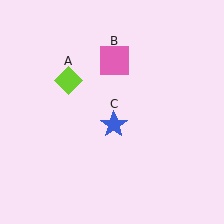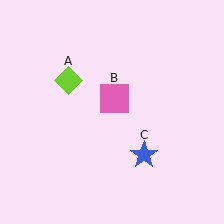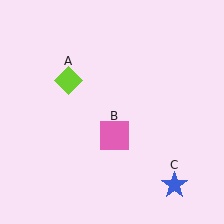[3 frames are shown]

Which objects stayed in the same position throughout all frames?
Lime diamond (object A) remained stationary.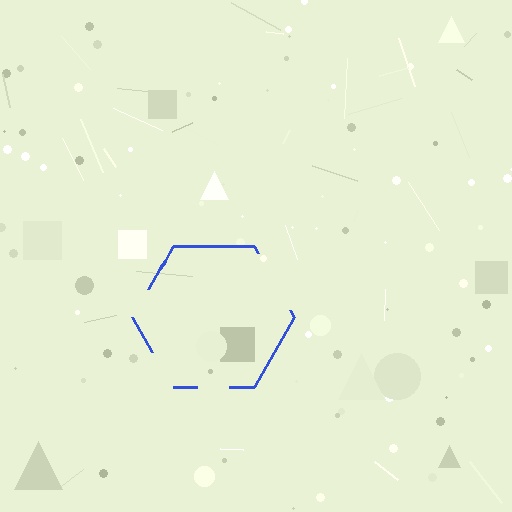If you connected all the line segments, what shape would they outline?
They would outline a hexagon.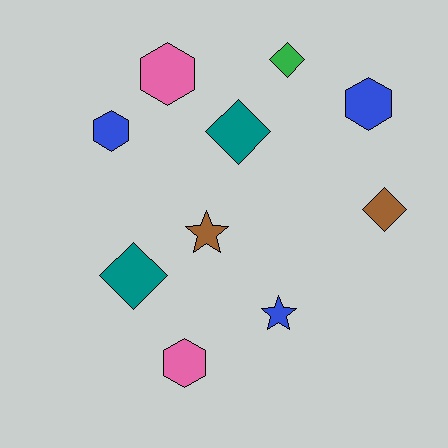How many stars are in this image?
There are 2 stars.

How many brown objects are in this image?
There are 2 brown objects.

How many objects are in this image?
There are 10 objects.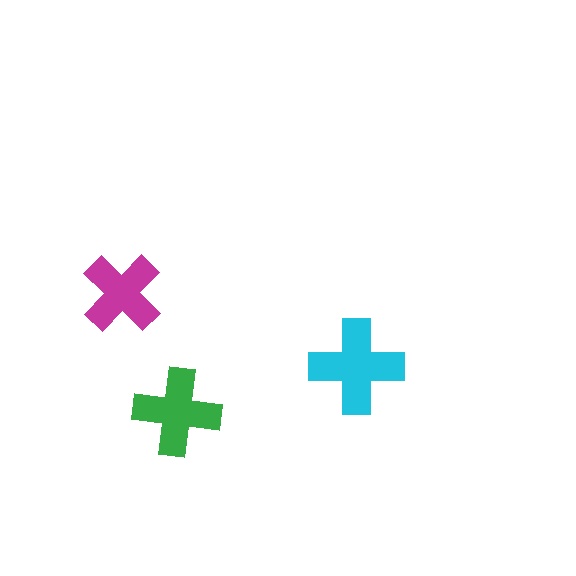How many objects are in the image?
There are 3 objects in the image.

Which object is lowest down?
The green cross is bottommost.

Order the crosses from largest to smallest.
the cyan one, the green one, the magenta one.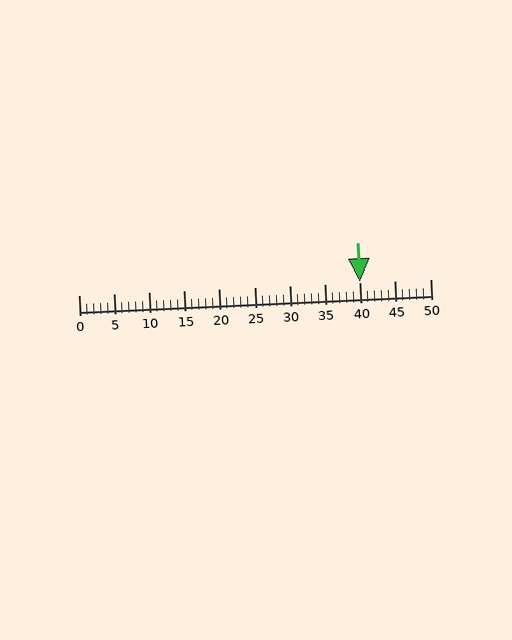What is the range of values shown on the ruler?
The ruler shows values from 0 to 50.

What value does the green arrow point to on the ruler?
The green arrow points to approximately 40.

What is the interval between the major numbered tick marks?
The major tick marks are spaced 5 units apart.